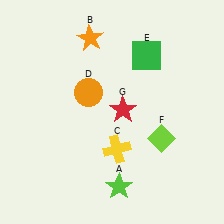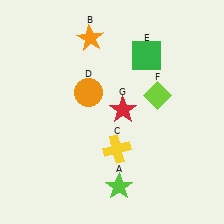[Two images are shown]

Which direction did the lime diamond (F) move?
The lime diamond (F) moved up.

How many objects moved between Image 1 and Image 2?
1 object moved between the two images.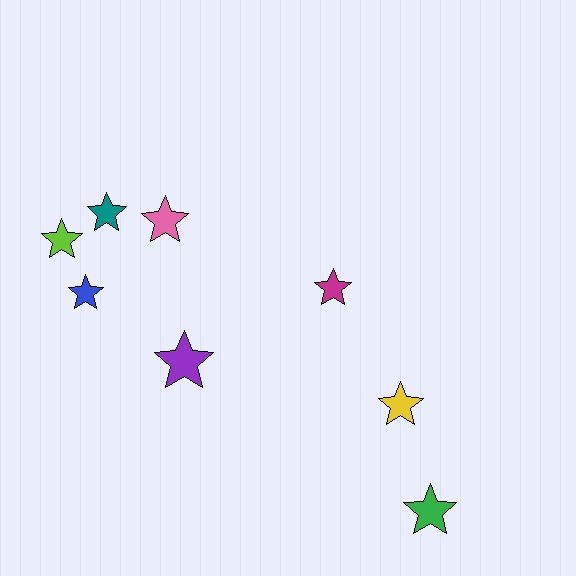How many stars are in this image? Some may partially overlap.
There are 8 stars.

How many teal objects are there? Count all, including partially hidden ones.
There is 1 teal object.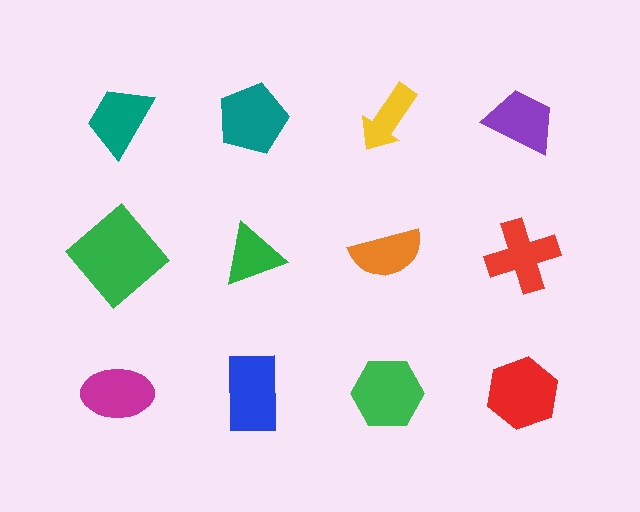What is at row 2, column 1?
A green diamond.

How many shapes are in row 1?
4 shapes.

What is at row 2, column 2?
A green triangle.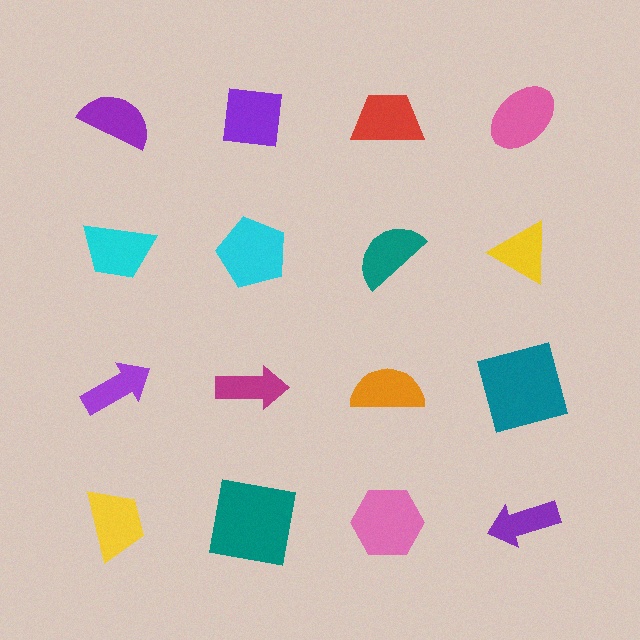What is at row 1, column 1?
A purple semicircle.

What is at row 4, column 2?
A teal square.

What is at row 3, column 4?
A teal square.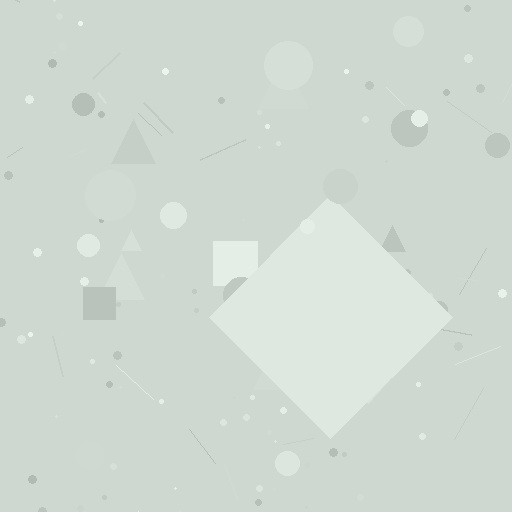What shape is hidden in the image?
A diamond is hidden in the image.